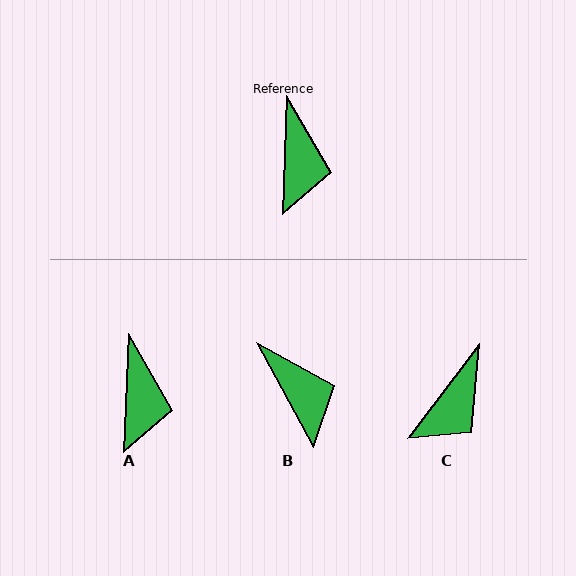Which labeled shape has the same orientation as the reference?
A.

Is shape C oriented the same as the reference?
No, it is off by about 35 degrees.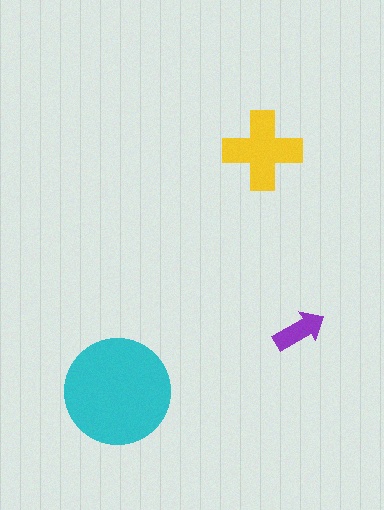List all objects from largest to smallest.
The cyan circle, the yellow cross, the purple arrow.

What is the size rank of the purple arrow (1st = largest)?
3rd.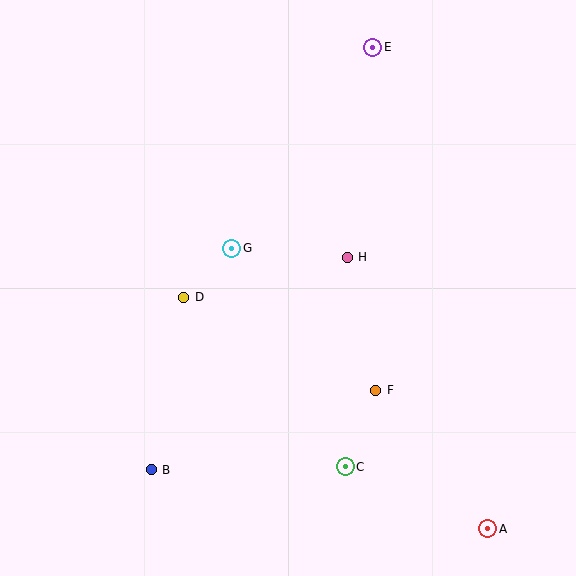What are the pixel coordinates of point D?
Point D is at (184, 297).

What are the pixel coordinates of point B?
Point B is at (151, 470).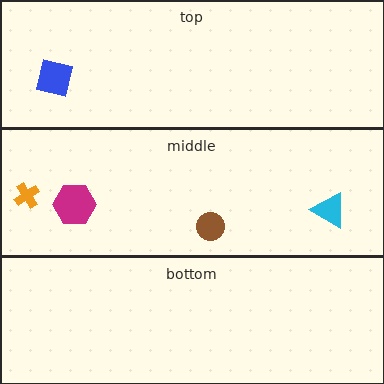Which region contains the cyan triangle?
The middle region.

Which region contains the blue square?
The top region.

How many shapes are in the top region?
1.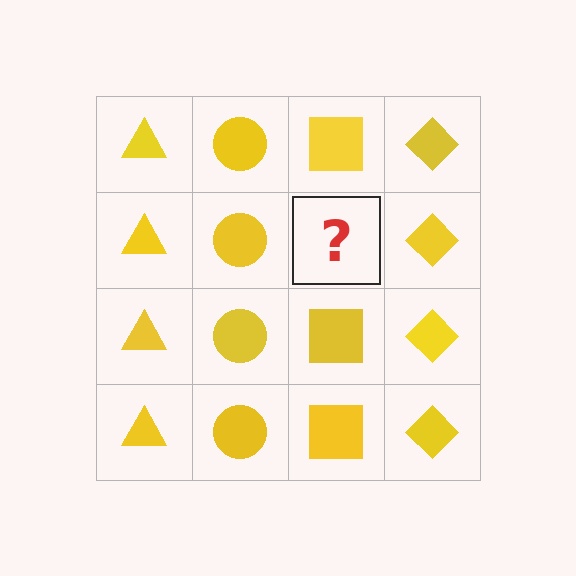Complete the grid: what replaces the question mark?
The question mark should be replaced with a yellow square.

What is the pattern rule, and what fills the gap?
The rule is that each column has a consistent shape. The gap should be filled with a yellow square.